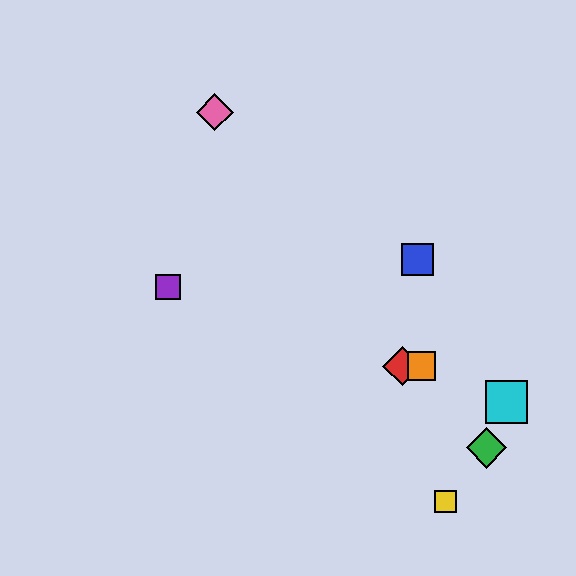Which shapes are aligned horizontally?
The red diamond, the orange square are aligned horizontally.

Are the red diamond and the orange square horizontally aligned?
Yes, both are at y≈366.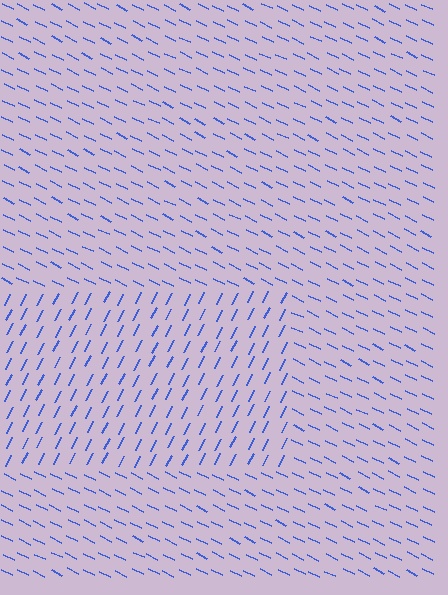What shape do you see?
I see a rectangle.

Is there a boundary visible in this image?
Yes, there is a texture boundary formed by a change in line orientation.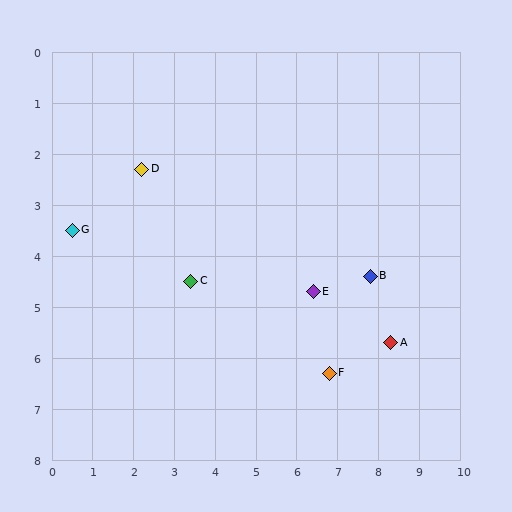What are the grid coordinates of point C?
Point C is at approximately (3.4, 4.5).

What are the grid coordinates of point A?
Point A is at approximately (8.3, 5.7).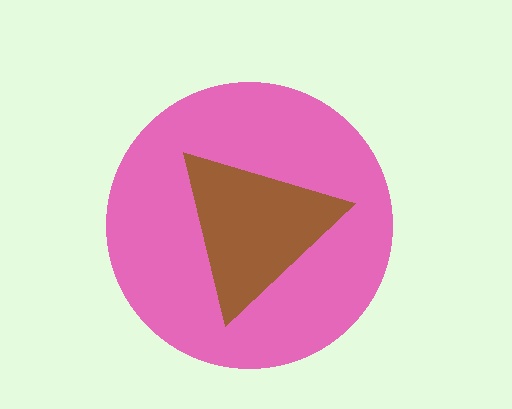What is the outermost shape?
The pink circle.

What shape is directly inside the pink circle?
The brown triangle.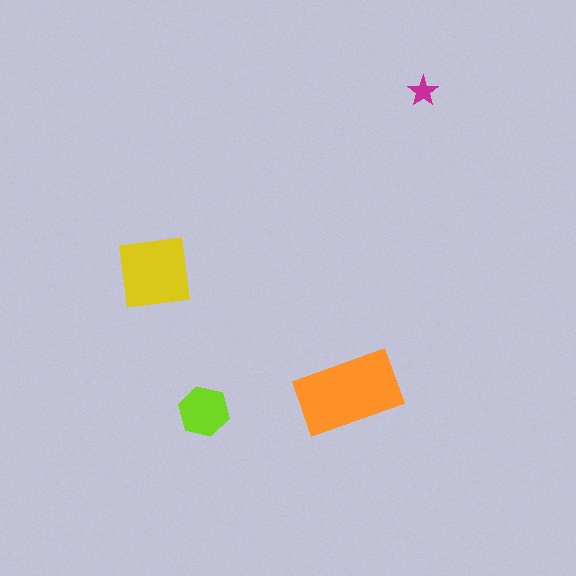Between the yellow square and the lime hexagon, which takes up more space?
The yellow square.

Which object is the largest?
The orange rectangle.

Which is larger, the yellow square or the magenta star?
The yellow square.